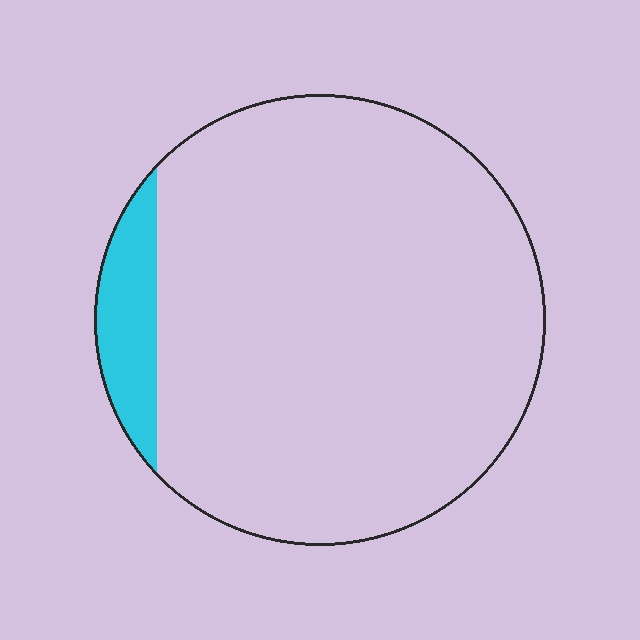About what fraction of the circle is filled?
About one tenth (1/10).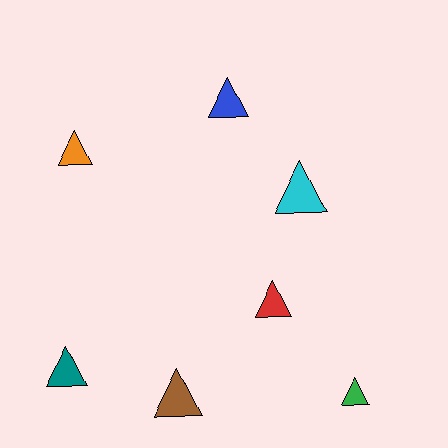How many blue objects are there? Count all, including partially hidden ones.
There is 1 blue object.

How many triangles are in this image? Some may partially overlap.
There are 7 triangles.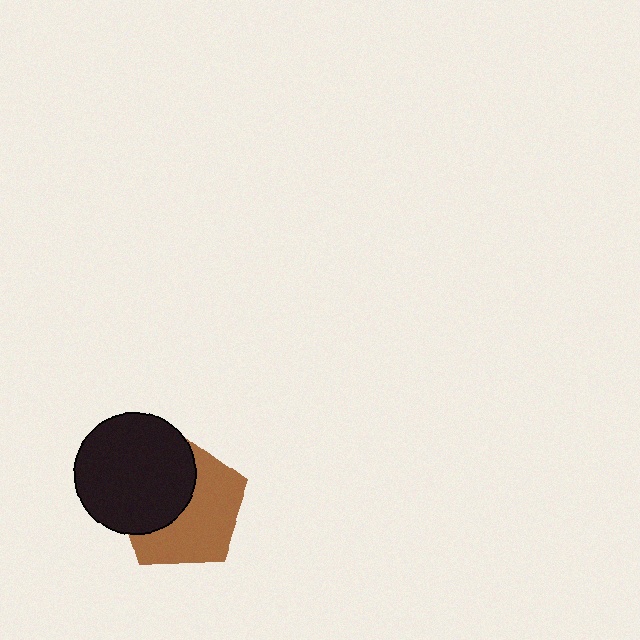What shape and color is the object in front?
The object in front is a black circle.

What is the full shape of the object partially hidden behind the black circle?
The partially hidden object is a brown pentagon.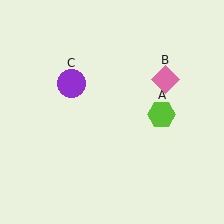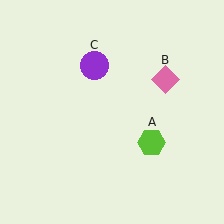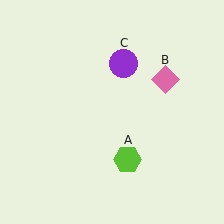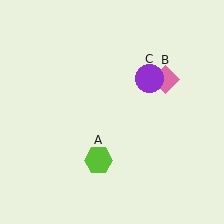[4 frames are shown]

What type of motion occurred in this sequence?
The lime hexagon (object A), purple circle (object C) rotated clockwise around the center of the scene.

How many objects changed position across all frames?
2 objects changed position: lime hexagon (object A), purple circle (object C).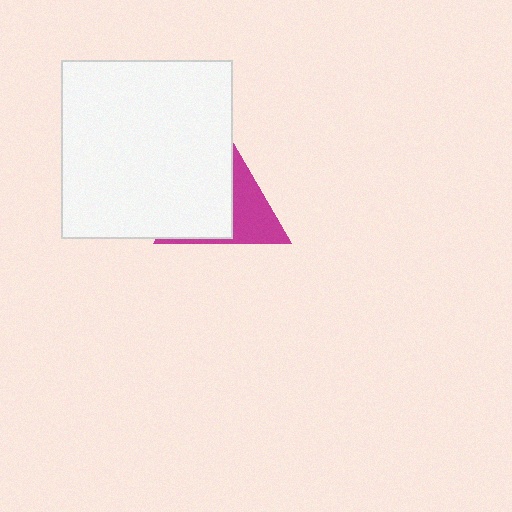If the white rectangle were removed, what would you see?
You would see the complete magenta triangle.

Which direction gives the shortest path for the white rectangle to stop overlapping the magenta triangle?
Moving left gives the shortest separation.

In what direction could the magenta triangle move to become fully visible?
The magenta triangle could move right. That would shift it out from behind the white rectangle entirely.